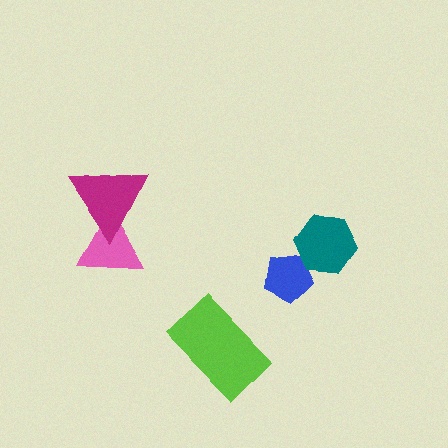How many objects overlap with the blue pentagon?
1 object overlaps with the blue pentagon.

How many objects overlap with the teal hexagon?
1 object overlaps with the teal hexagon.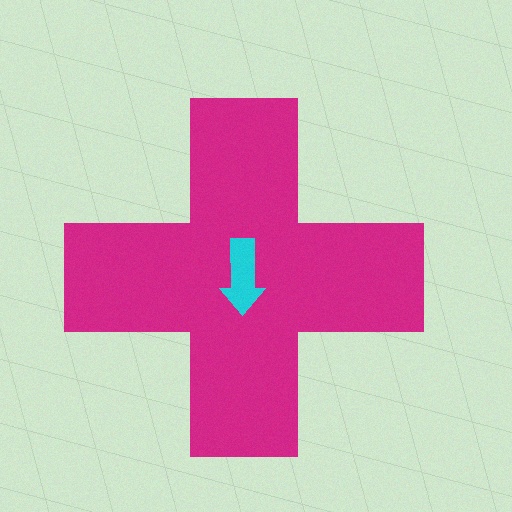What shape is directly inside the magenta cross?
The cyan arrow.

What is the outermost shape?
The magenta cross.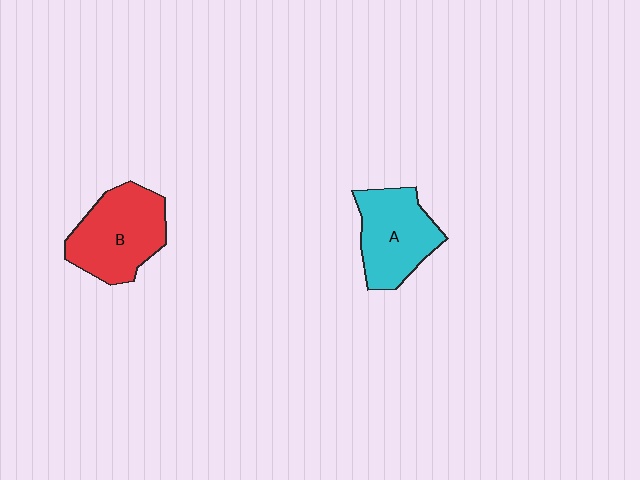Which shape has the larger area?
Shape B (red).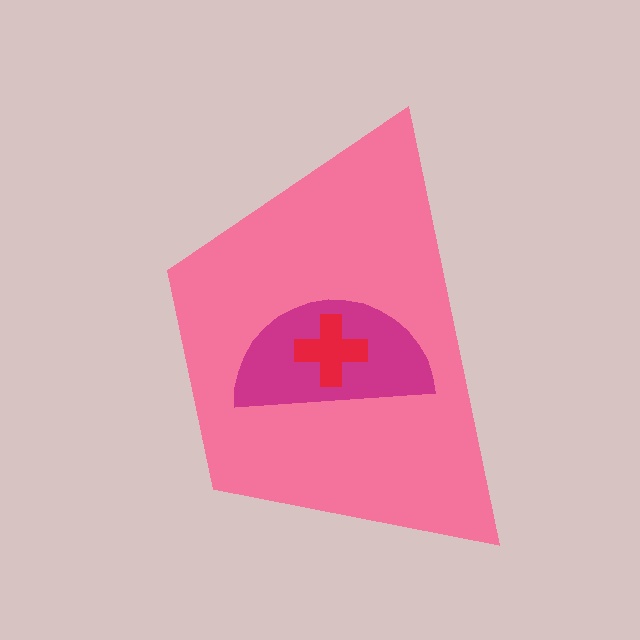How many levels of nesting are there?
3.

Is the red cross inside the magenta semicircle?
Yes.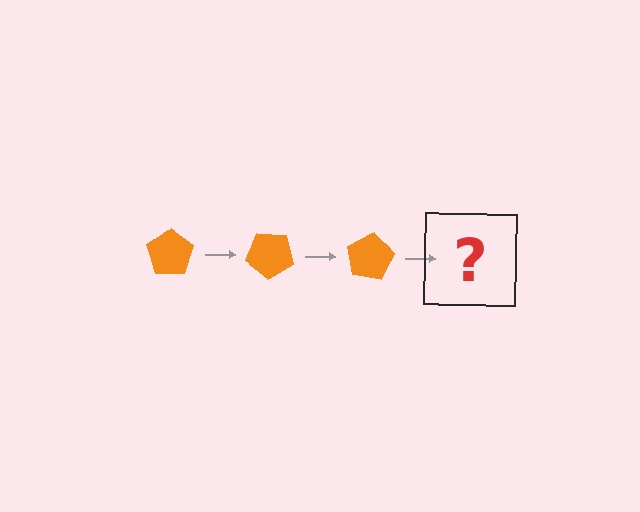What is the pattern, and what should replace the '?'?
The pattern is that the pentagon rotates 40 degrees each step. The '?' should be an orange pentagon rotated 120 degrees.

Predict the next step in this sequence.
The next step is an orange pentagon rotated 120 degrees.